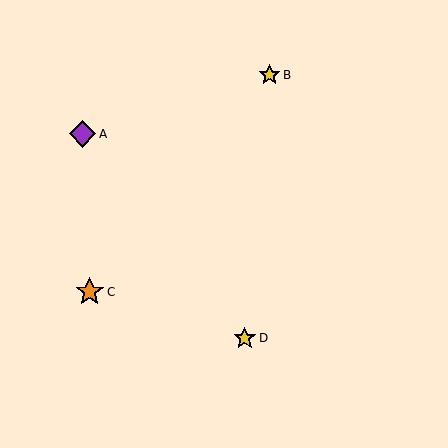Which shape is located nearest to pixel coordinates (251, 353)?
The yellow star (labeled D) at (245, 338) is nearest to that location.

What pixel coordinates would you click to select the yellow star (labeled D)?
Click at (245, 338) to select the yellow star D.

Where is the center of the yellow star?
The center of the yellow star is at (269, 75).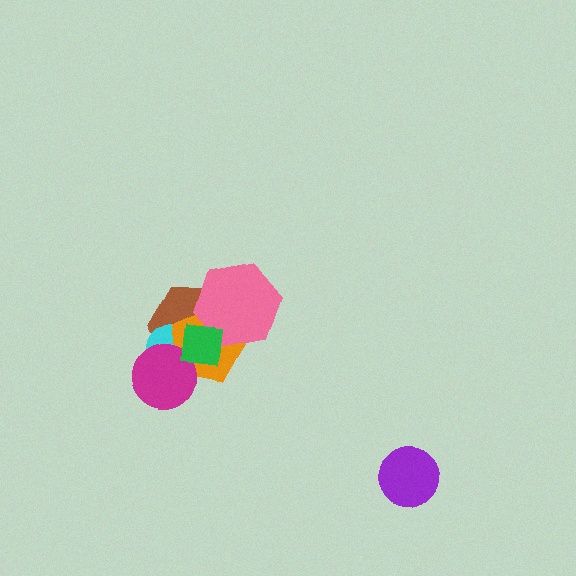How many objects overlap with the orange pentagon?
5 objects overlap with the orange pentagon.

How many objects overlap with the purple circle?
0 objects overlap with the purple circle.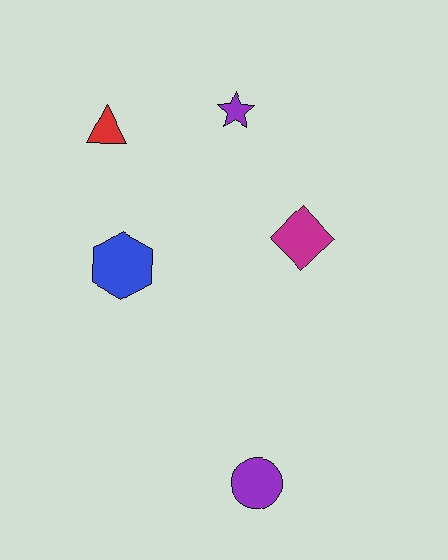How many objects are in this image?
There are 5 objects.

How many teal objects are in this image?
There are no teal objects.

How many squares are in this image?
There are no squares.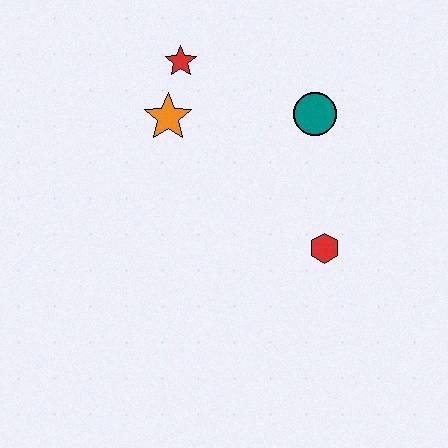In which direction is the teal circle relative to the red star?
The teal circle is to the right of the red star.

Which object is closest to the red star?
The orange star is closest to the red star.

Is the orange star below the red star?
Yes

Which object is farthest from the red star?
The red hexagon is farthest from the red star.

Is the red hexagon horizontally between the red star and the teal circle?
No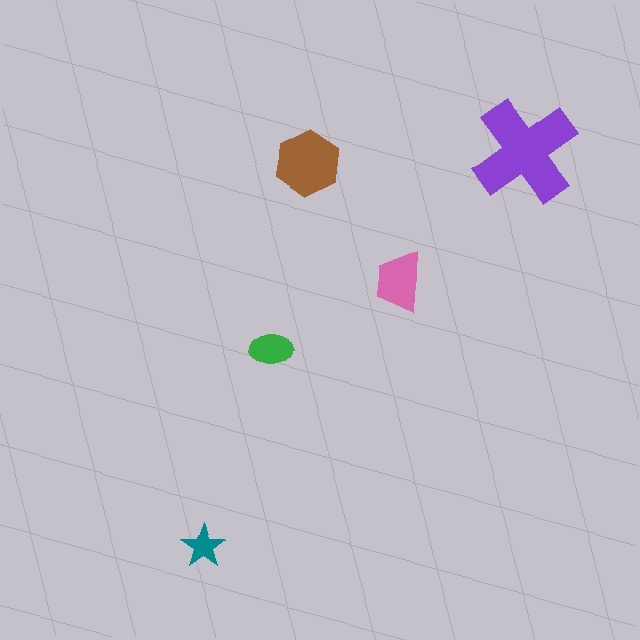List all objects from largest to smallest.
The purple cross, the brown hexagon, the pink trapezoid, the green ellipse, the teal star.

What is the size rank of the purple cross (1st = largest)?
1st.